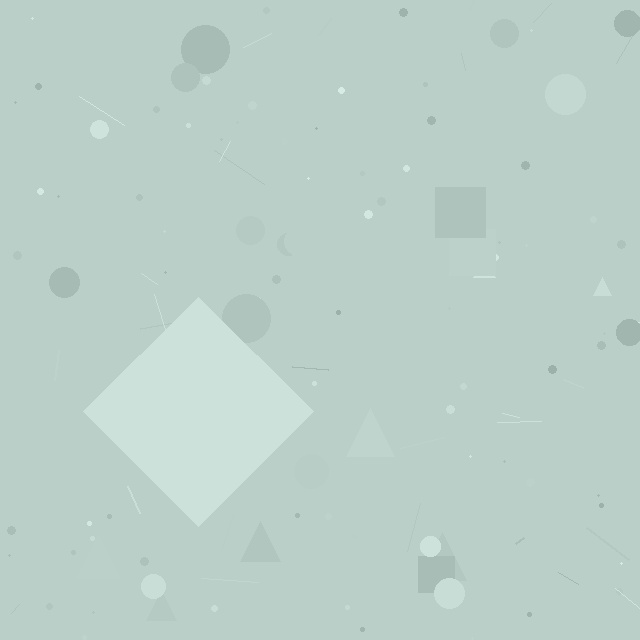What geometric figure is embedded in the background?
A diamond is embedded in the background.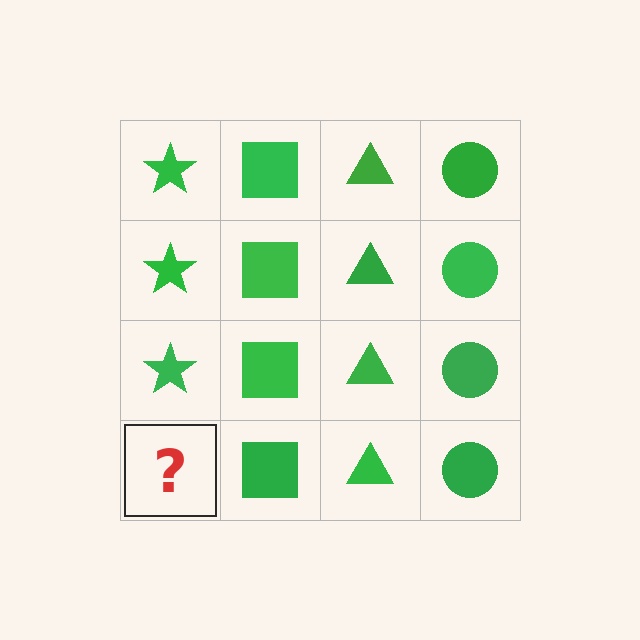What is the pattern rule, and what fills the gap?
The rule is that each column has a consistent shape. The gap should be filled with a green star.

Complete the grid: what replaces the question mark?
The question mark should be replaced with a green star.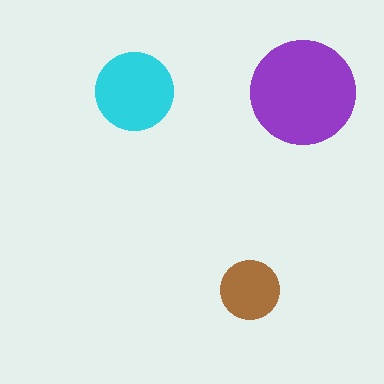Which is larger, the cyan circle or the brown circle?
The cyan one.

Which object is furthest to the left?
The cyan circle is leftmost.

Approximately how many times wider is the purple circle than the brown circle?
About 2 times wider.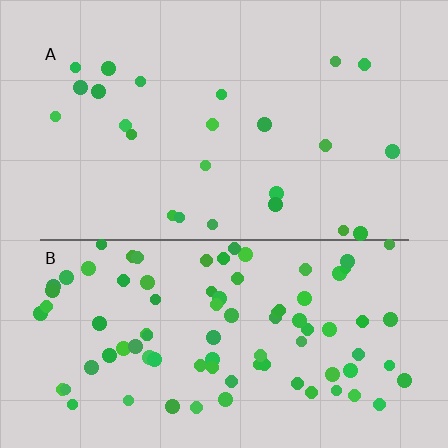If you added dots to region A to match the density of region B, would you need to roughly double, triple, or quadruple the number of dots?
Approximately quadruple.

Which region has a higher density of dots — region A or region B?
B (the bottom).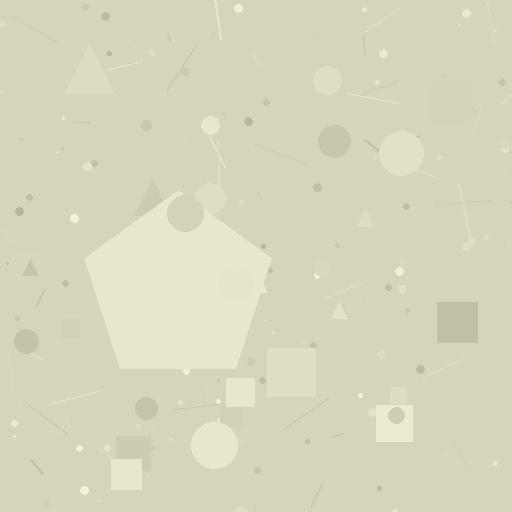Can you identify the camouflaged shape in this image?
The camouflaged shape is a pentagon.